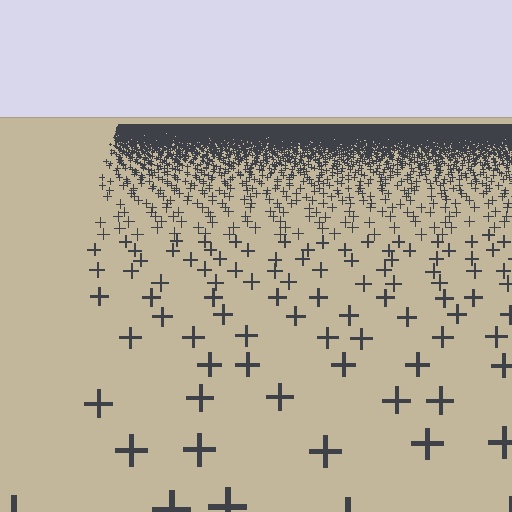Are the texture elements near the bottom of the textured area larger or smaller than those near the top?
Larger. Near the bottom, elements are closer to the viewer and appear at a bigger on-screen size.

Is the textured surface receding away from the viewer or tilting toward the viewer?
The surface is receding away from the viewer. Texture elements get smaller and denser toward the top.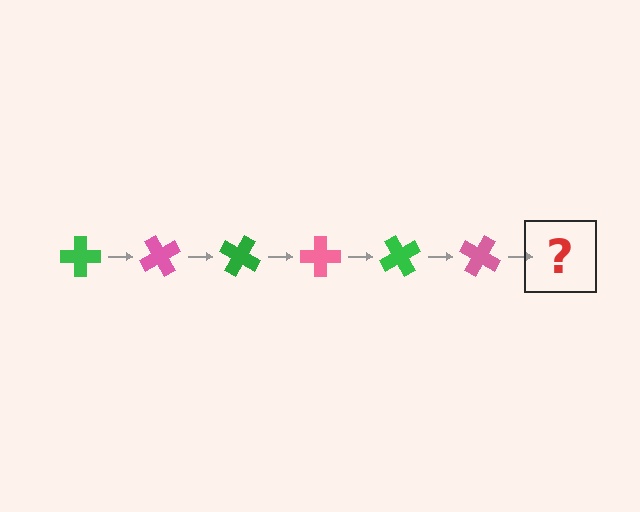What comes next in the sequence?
The next element should be a green cross, rotated 360 degrees from the start.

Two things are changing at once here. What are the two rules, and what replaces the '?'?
The two rules are that it rotates 60 degrees each step and the color cycles through green and pink. The '?' should be a green cross, rotated 360 degrees from the start.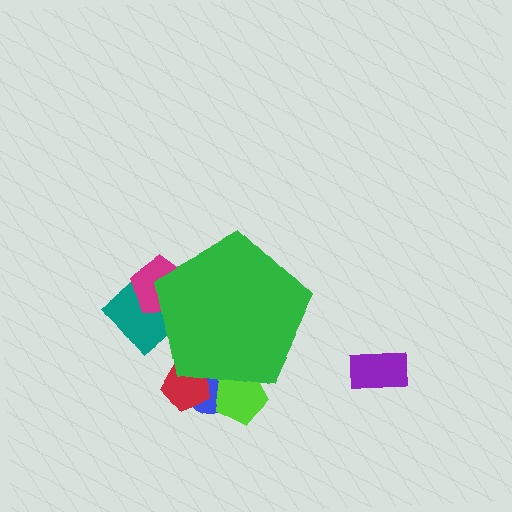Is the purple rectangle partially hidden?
No, the purple rectangle is fully visible.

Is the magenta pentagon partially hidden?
Yes, the magenta pentagon is partially hidden behind the green pentagon.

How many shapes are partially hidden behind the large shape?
5 shapes are partially hidden.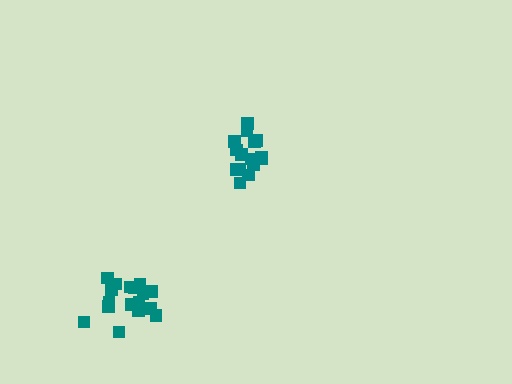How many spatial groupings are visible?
There are 2 spatial groupings.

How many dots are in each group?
Group 1: 17 dots, Group 2: 15 dots (32 total).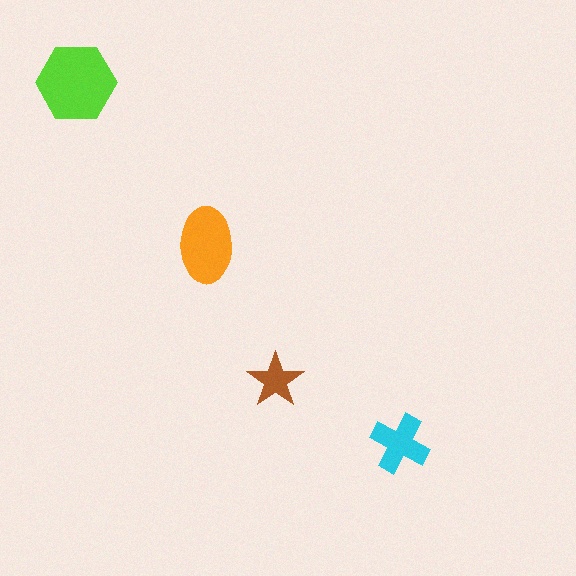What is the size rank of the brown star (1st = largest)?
4th.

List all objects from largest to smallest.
The lime hexagon, the orange ellipse, the cyan cross, the brown star.